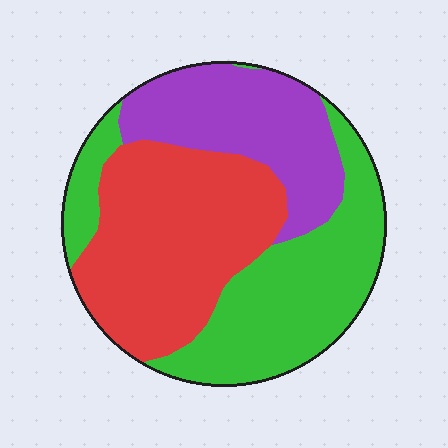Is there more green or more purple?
Green.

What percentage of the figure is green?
Green covers about 35% of the figure.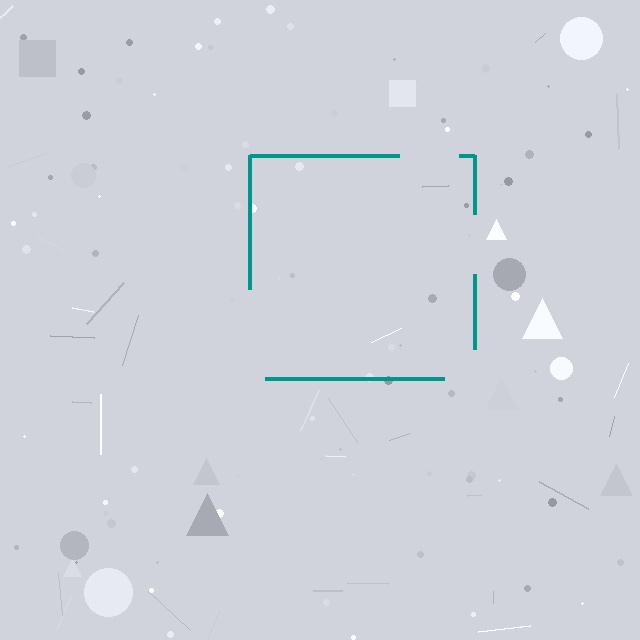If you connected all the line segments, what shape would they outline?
They would outline a square.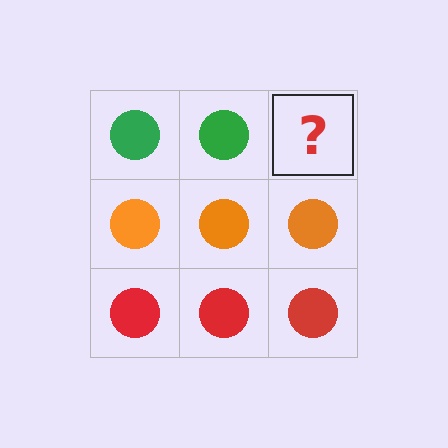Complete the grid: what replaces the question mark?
The question mark should be replaced with a green circle.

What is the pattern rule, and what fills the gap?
The rule is that each row has a consistent color. The gap should be filled with a green circle.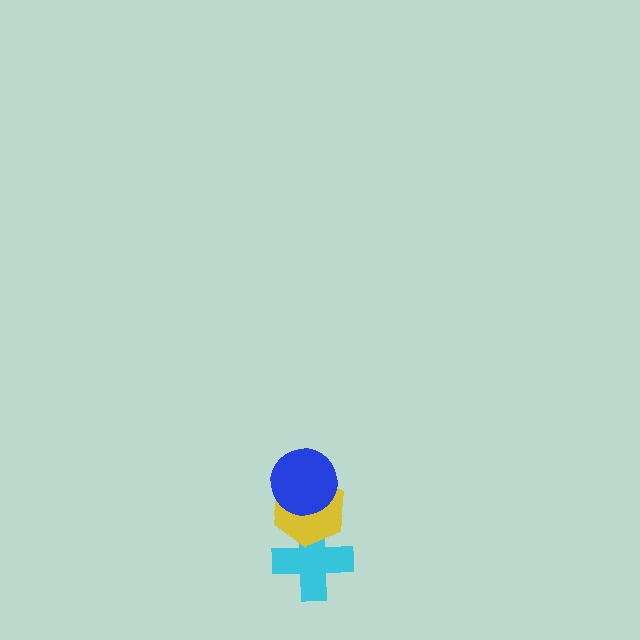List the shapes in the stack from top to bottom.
From top to bottom: the blue circle, the yellow hexagon, the cyan cross.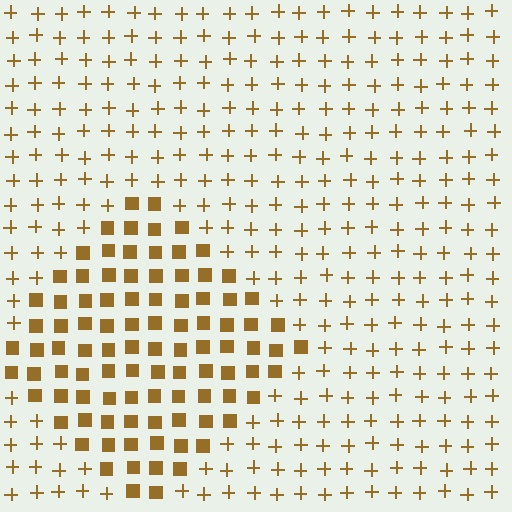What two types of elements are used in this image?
The image uses squares inside the diamond region and plus signs outside it.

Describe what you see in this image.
The image is filled with small brown elements arranged in a uniform grid. A diamond-shaped region contains squares, while the surrounding area contains plus signs. The boundary is defined purely by the change in element shape.